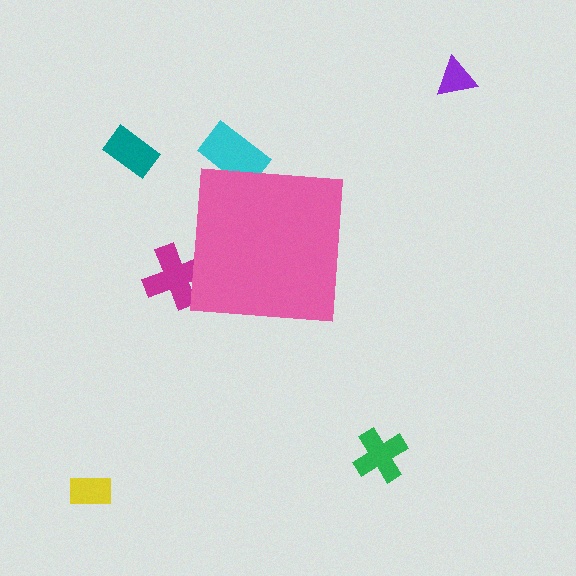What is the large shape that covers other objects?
A pink square.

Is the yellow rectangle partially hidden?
No, the yellow rectangle is fully visible.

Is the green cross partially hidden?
No, the green cross is fully visible.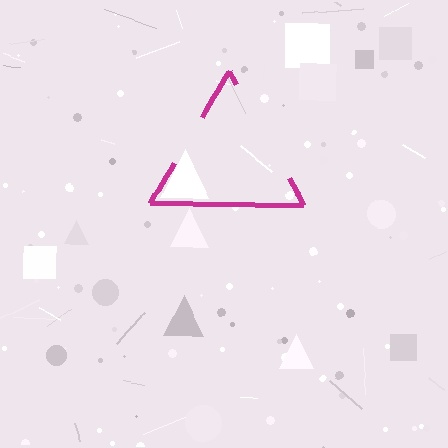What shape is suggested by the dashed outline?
The dashed outline suggests a triangle.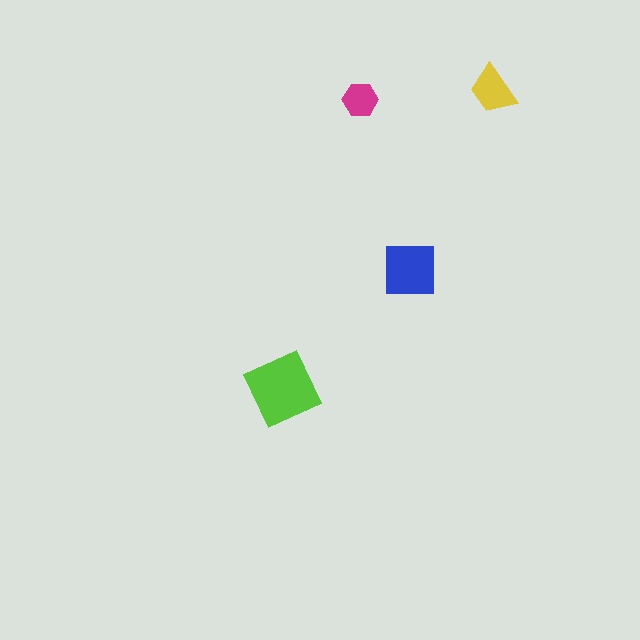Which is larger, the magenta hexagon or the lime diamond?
The lime diamond.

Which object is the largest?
The lime diamond.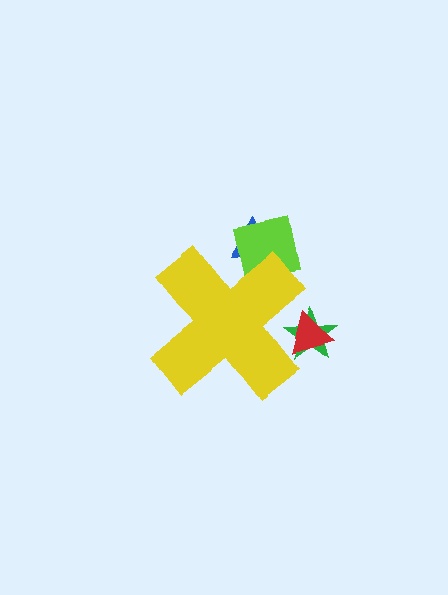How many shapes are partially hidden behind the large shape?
4 shapes are partially hidden.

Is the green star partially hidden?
Yes, the green star is partially hidden behind the yellow cross.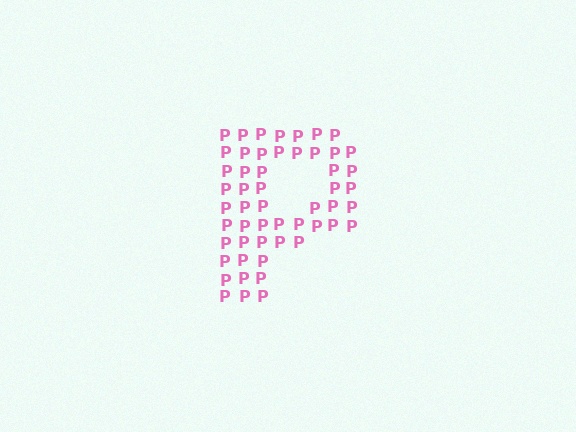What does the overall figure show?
The overall figure shows the letter P.